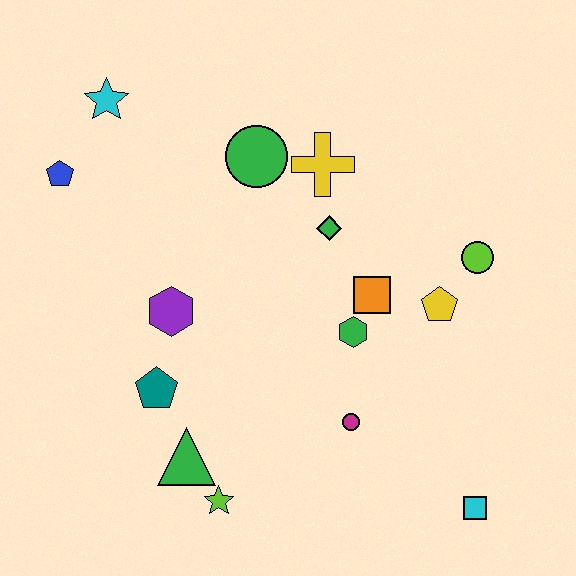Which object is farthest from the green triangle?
The cyan star is farthest from the green triangle.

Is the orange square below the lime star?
No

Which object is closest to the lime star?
The green triangle is closest to the lime star.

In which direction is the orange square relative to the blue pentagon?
The orange square is to the right of the blue pentagon.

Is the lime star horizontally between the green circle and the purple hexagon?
Yes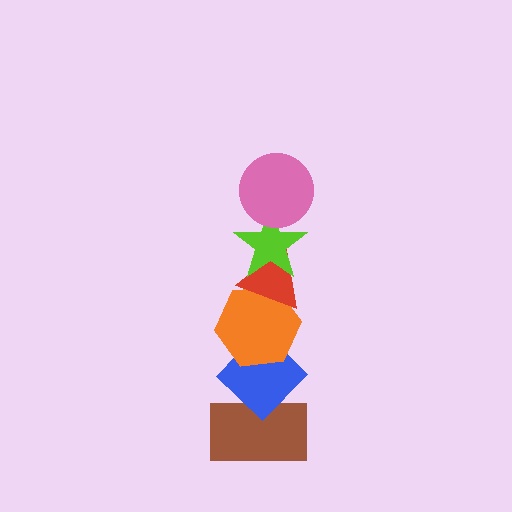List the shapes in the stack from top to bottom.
From top to bottom: the pink circle, the lime star, the red triangle, the orange hexagon, the blue diamond, the brown rectangle.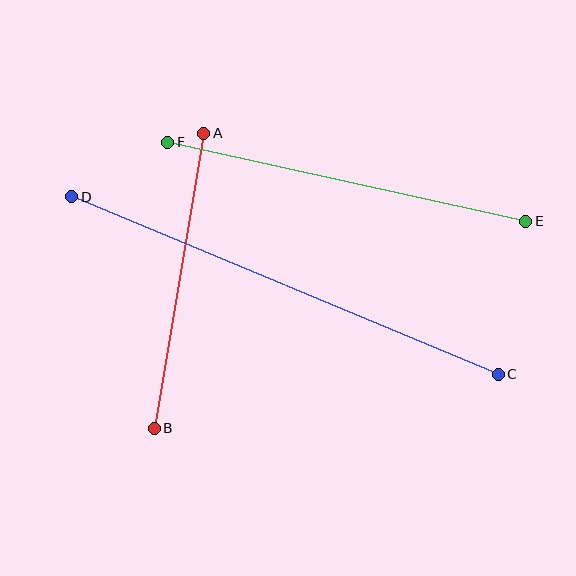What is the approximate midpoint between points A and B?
The midpoint is at approximately (179, 281) pixels.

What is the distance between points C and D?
The distance is approximately 462 pixels.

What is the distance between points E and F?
The distance is approximately 367 pixels.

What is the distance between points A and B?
The distance is approximately 299 pixels.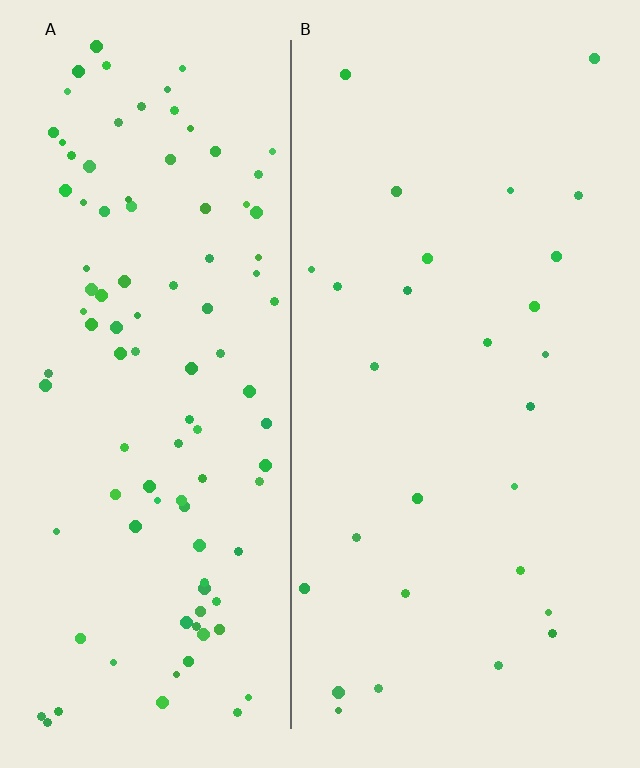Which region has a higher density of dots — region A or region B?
A (the left).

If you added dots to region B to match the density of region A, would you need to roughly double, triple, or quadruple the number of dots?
Approximately quadruple.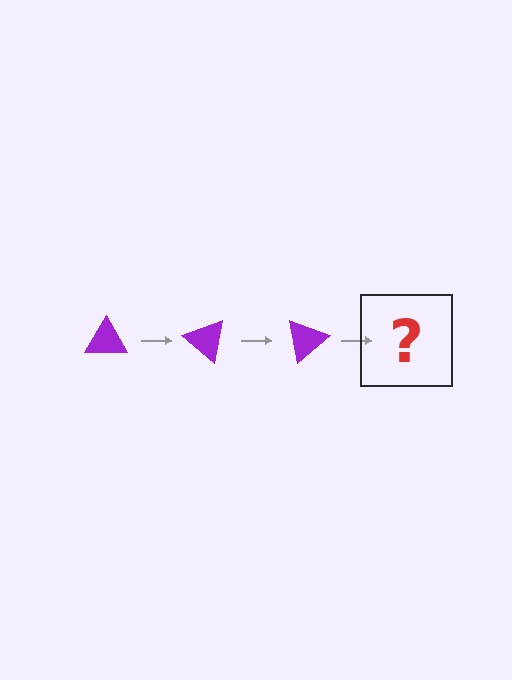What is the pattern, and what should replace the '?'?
The pattern is that the triangle rotates 40 degrees each step. The '?' should be a purple triangle rotated 120 degrees.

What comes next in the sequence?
The next element should be a purple triangle rotated 120 degrees.